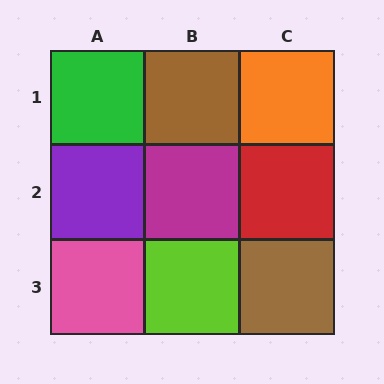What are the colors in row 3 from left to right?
Pink, lime, brown.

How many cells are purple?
1 cell is purple.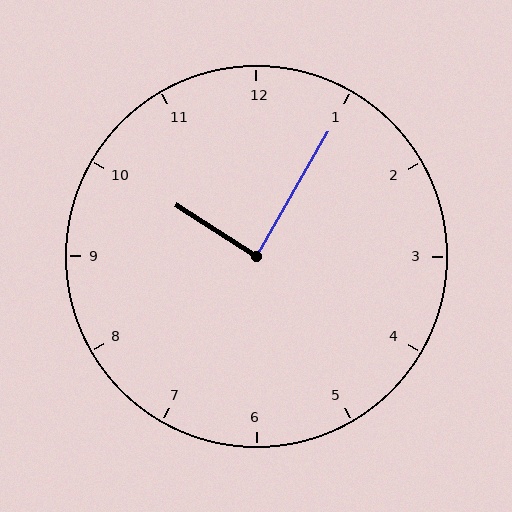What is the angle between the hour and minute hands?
Approximately 88 degrees.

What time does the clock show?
10:05.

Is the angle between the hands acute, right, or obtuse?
It is right.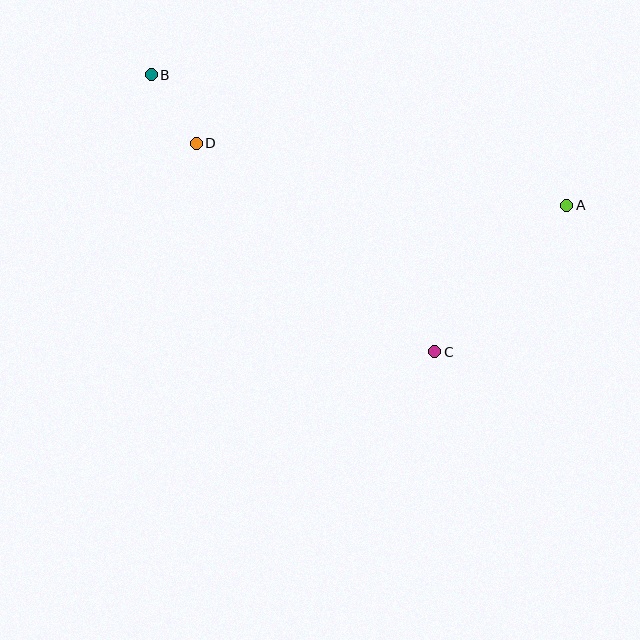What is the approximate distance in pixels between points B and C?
The distance between B and C is approximately 396 pixels.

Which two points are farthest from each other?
Points A and B are farthest from each other.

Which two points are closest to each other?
Points B and D are closest to each other.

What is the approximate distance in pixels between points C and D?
The distance between C and D is approximately 316 pixels.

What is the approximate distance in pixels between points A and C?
The distance between A and C is approximately 197 pixels.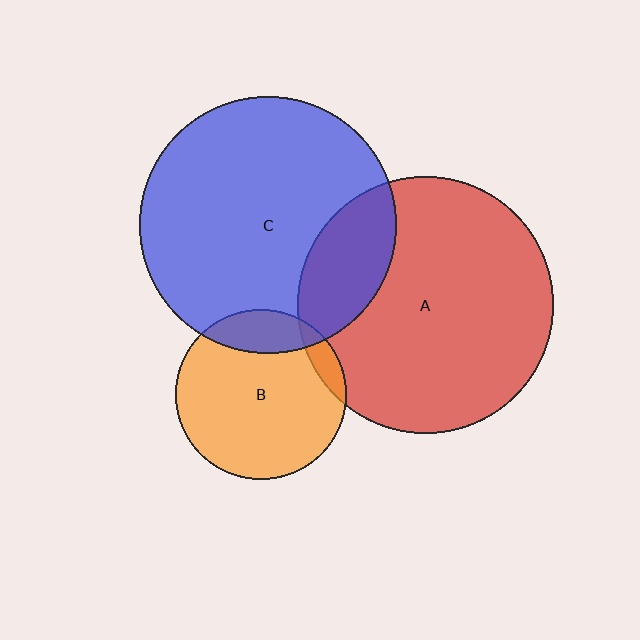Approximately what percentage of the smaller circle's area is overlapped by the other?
Approximately 10%.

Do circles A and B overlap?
Yes.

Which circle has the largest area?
Circle C (blue).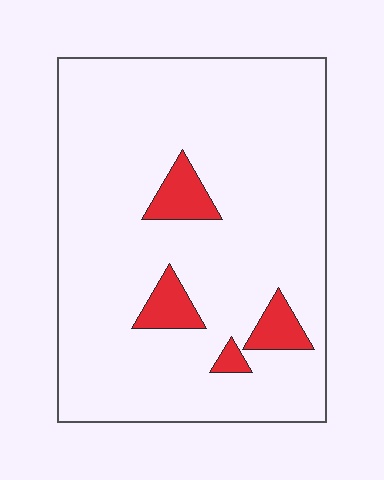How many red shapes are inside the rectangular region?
4.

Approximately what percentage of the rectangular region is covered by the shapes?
Approximately 10%.